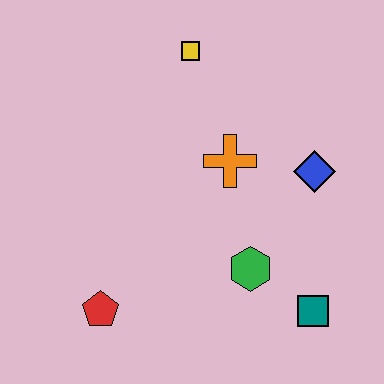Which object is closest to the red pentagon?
The green hexagon is closest to the red pentagon.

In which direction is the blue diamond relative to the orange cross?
The blue diamond is to the right of the orange cross.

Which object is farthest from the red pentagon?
The yellow square is farthest from the red pentagon.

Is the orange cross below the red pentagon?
No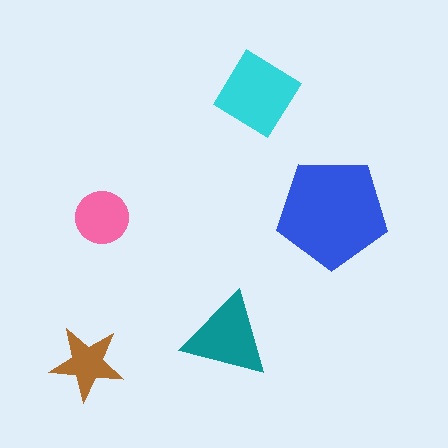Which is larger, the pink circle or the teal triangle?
The teal triangle.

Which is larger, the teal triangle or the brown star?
The teal triangle.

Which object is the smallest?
The brown star.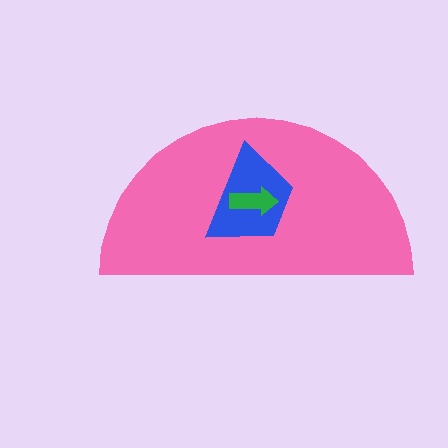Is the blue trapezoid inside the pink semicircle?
Yes.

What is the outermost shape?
The pink semicircle.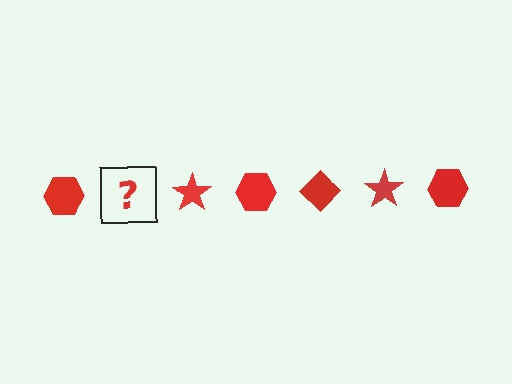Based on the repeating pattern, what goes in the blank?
The blank should be a red diamond.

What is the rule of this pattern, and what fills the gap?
The rule is that the pattern cycles through hexagon, diamond, star shapes in red. The gap should be filled with a red diamond.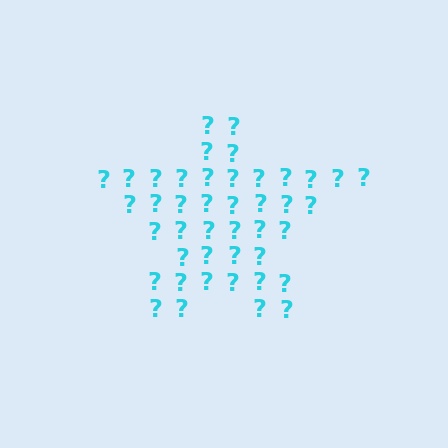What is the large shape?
The large shape is a star.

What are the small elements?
The small elements are question marks.